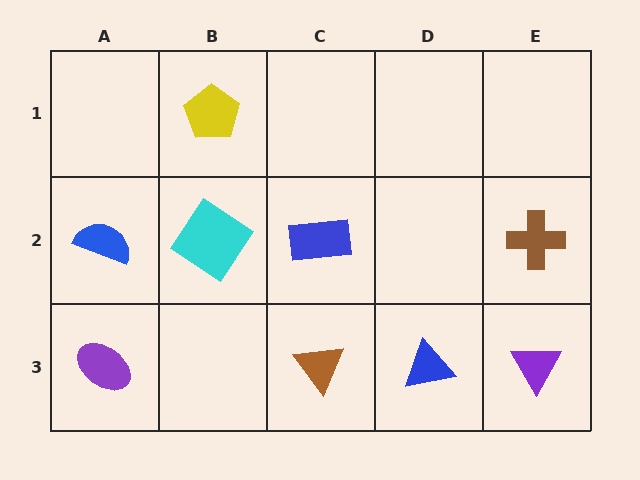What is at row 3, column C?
A brown triangle.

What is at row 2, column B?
A cyan diamond.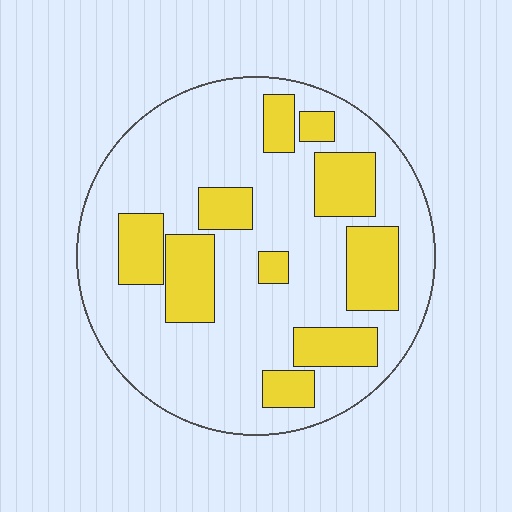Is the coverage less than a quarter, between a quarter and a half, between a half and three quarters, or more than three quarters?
Between a quarter and a half.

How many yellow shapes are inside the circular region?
10.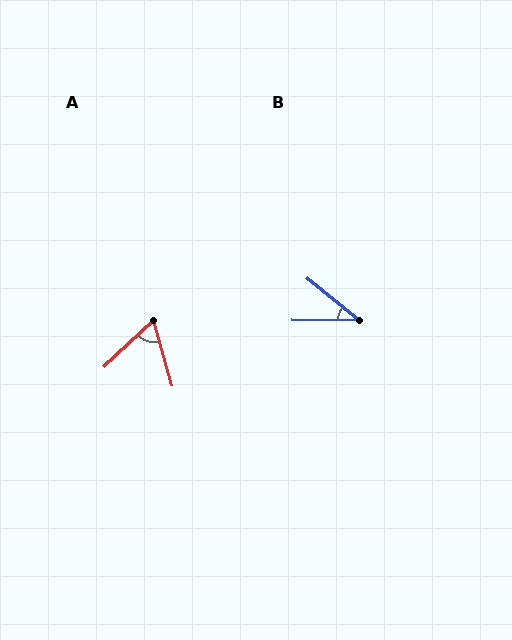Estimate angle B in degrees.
Approximately 39 degrees.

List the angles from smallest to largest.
B (39°), A (62°).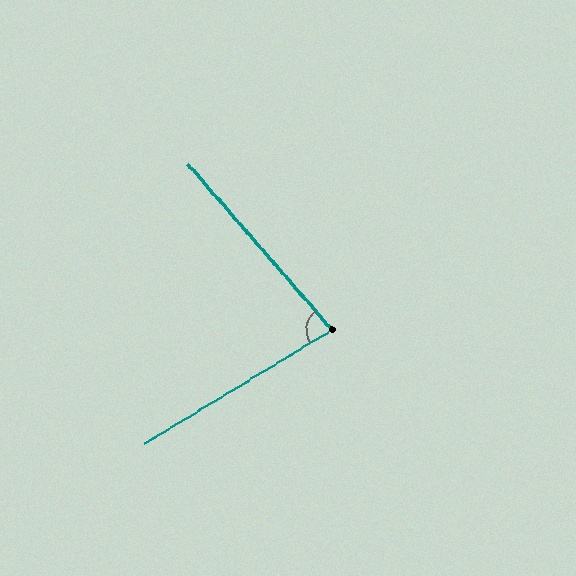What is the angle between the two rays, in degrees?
Approximately 80 degrees.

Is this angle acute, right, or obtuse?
It is acute.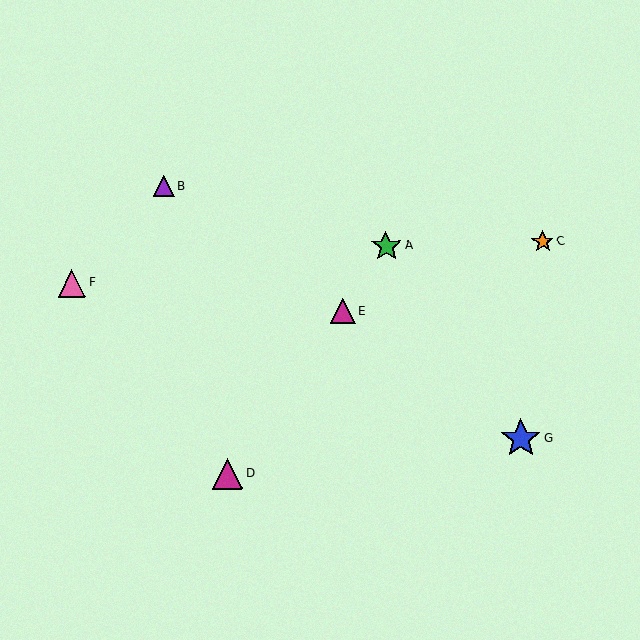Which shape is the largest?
The blue star (labeled G) is the largest.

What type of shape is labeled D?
Shape D is a magenta triangle.